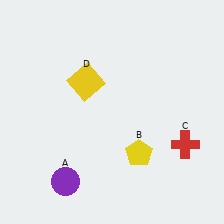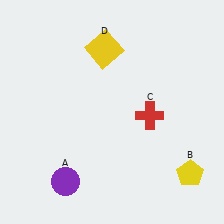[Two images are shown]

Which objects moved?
The objects that moved are: the yellow pentagon (B), the red cross (C), the yellow square (D).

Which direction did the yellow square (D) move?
The yellow square (D) moved up.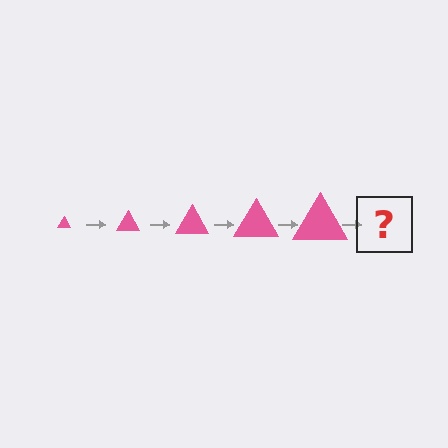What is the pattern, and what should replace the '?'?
The pattern is that the triangle gets progressively larger each step. The '?' should be a pink triangle, larger than the previous one.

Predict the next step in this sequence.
The next step is a pink triangle, larger than the previous one.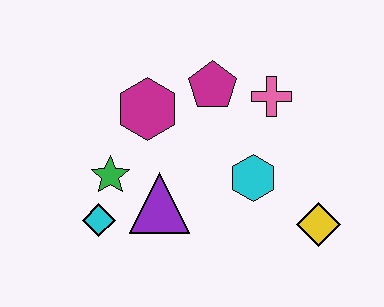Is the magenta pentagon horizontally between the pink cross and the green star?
Yes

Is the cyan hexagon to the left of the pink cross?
Yes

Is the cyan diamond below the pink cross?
Yes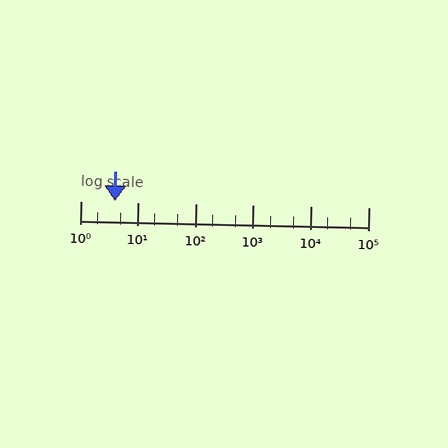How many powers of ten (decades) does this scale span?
The scale spans 5 decades, from 1 to 100000.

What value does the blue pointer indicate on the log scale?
The pointer indicates approximately 4.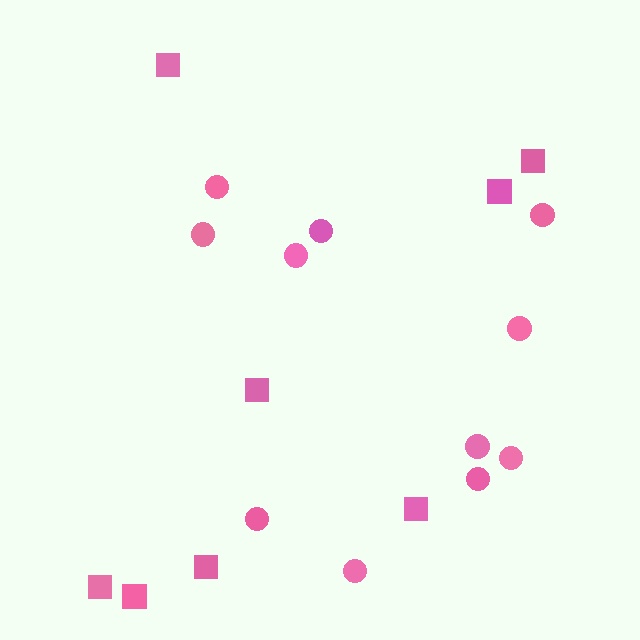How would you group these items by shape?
There are 2 groups: one group of squares (8) and one group of circles (11).